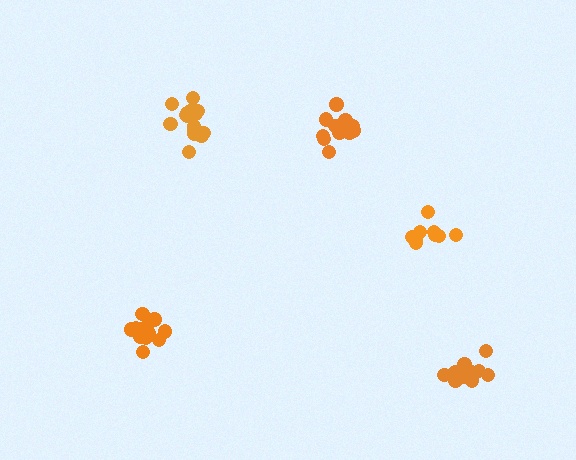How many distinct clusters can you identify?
There are 5 distinct clusters.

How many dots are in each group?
Group 1: 12 dots, Group 2: 15 dots, Group 3: 11 dots, Group 4: 9 dots, Group 5: 12 dots (59 total).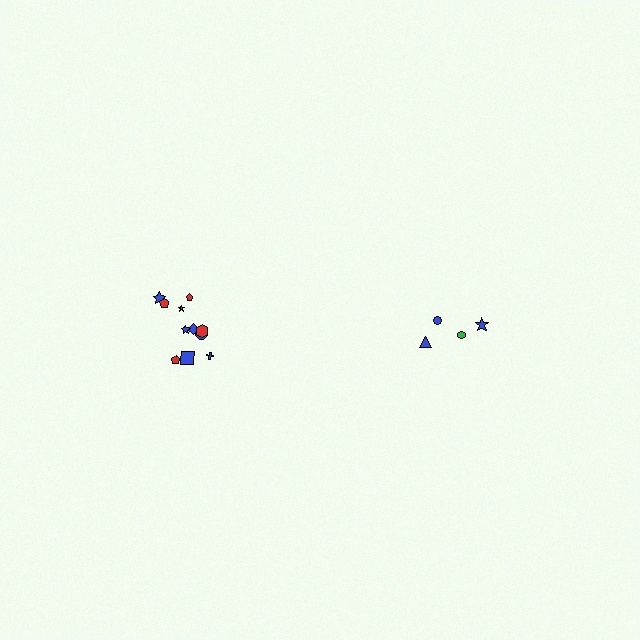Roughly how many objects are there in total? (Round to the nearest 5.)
Roughly 15 objects in total.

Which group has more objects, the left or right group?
The left group.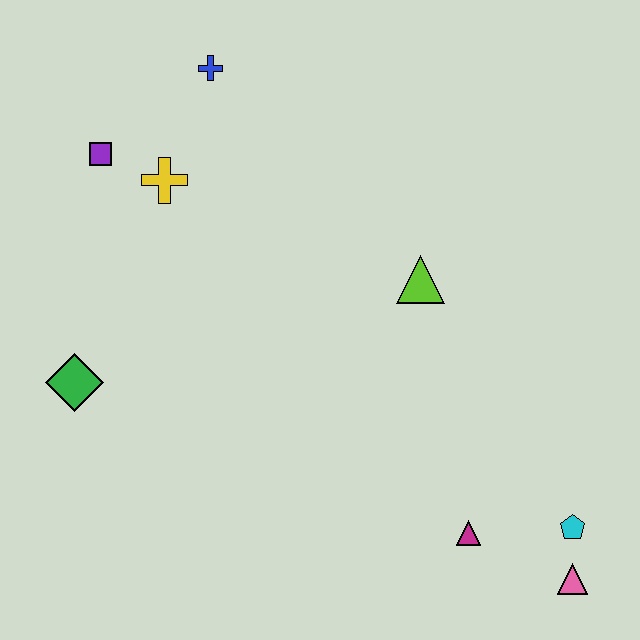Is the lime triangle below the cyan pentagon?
No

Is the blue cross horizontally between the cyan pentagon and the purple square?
Yes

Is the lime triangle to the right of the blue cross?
Yes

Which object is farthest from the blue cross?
The pink triangle is farthest from the blue cross.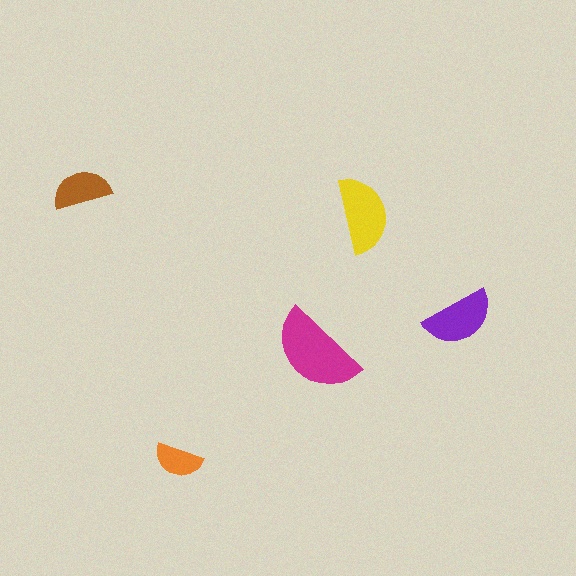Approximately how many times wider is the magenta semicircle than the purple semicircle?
About 1.5 times wider.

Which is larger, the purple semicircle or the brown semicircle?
The purple one.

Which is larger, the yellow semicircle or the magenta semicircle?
The magenta one.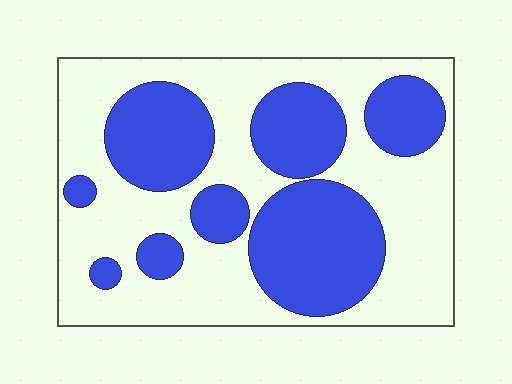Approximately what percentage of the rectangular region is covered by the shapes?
Approximately 40%.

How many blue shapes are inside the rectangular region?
8.